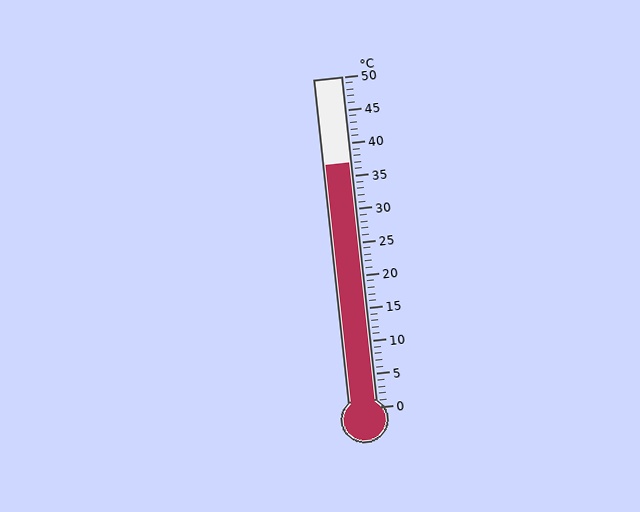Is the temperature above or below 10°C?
The temperature is above 10°C.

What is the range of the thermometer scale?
The thermometer scale ranges from 0°C to 50°C.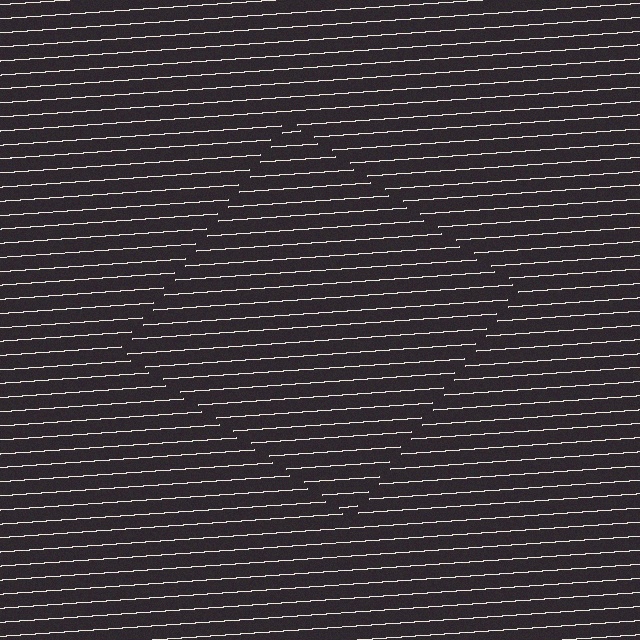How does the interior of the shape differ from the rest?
The interior of the shape contains the same grating, shifted by half a period — the contour is defined by the phase discontinuity where line-ends from the inner and outer gratings abut.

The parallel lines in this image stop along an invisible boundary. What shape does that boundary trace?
An illusory square. The interior of the shape contains the same grating, shifted by half a period — the contour is defined by the phase discontinuity where line-ends from the inner and outer gratings abut.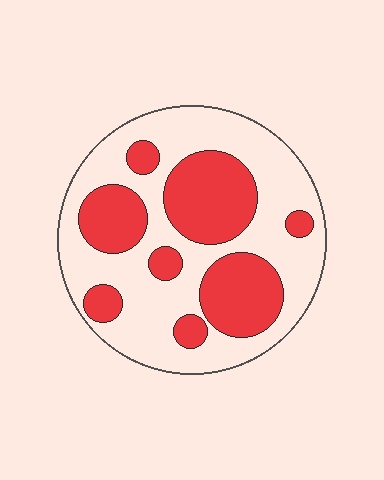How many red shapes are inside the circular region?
8.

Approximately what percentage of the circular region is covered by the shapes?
Approximately 35%.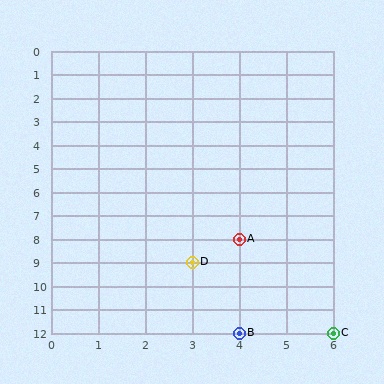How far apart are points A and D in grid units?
Points A and D are 1 column and 1 row apart (about 1.4 grid units diagonally).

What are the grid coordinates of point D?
Point D is at grid coordinates (3, 9).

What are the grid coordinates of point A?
Point A is at grid coordinates (4, 8).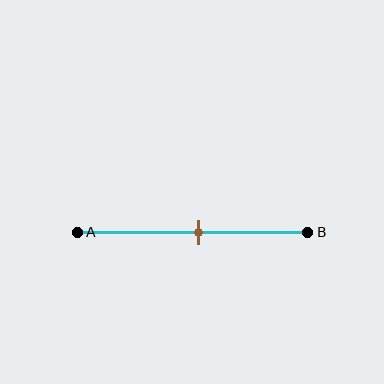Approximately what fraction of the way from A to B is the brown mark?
The brown mark is approximately 55% of the way from A to B.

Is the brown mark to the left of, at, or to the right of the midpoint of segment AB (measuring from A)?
The brown mark is approximately at the midpoint of segment AB.